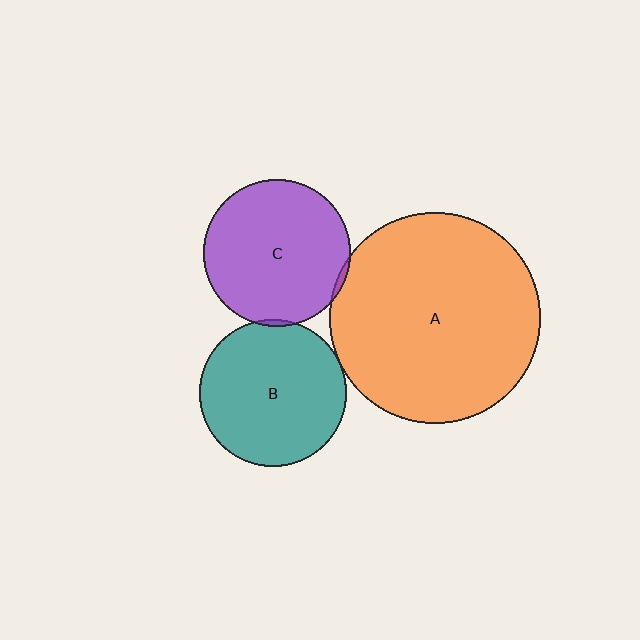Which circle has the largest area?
Circle A (orange).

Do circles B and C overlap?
Yes.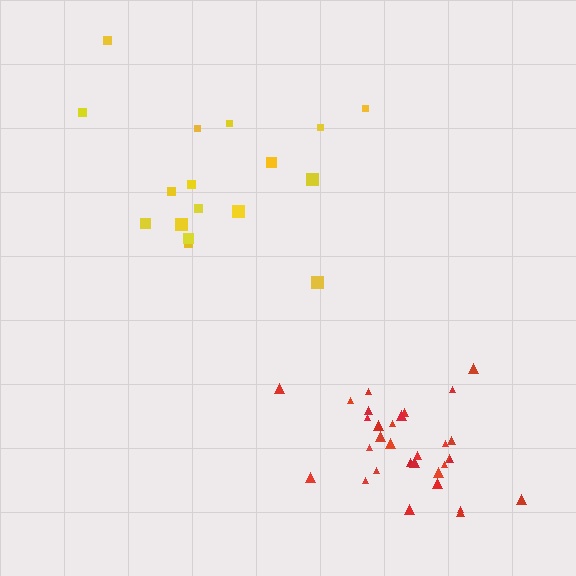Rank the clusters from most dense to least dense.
red, yellow.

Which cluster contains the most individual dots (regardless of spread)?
Red (31).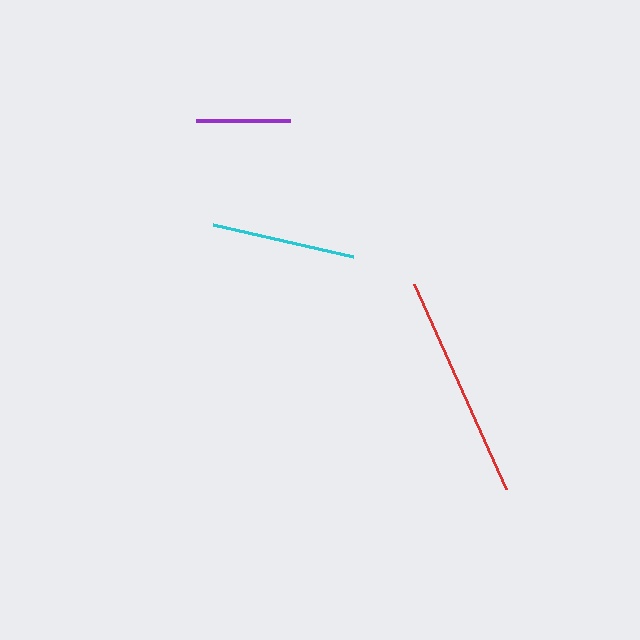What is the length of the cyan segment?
The cyan segment is approximately 143 pixels long.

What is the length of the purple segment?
The purple segment is approximately 93 pixels long.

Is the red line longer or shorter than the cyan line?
The red line is longer than the cyan line.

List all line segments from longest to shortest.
From longest to shortest: red, cyan, purple.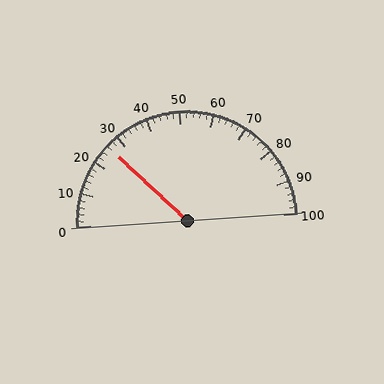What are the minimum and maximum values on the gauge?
The gauge ranges from 0 to 100.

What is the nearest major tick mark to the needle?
The nearest major tick mark is 30.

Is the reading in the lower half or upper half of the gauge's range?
The reading is in the lower half of the range (0 to 100).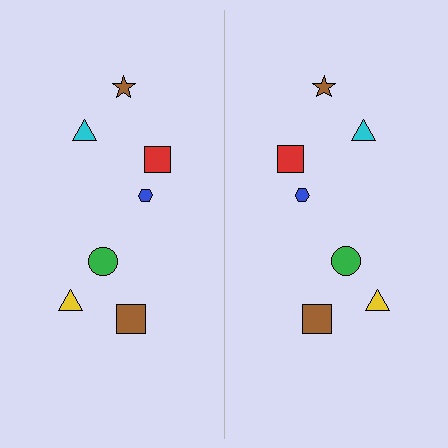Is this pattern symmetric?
Yes, this pattern has bilateral (reflection) symmetry.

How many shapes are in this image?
There are 14 shapes in this image.